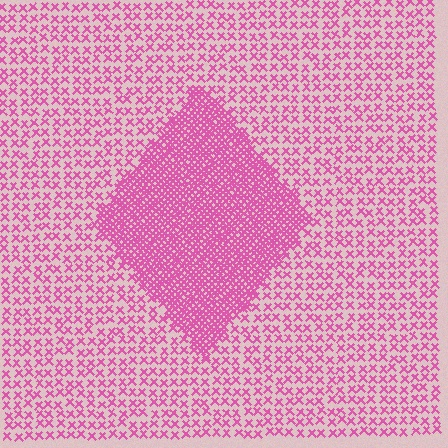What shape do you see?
I see a diamond.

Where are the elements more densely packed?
The elements are more densely packed inside the diamond boundary.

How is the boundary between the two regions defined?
The boundary is defined by a change in element density (approximately 2.9x ratio). All elements are the same color, size, and shape.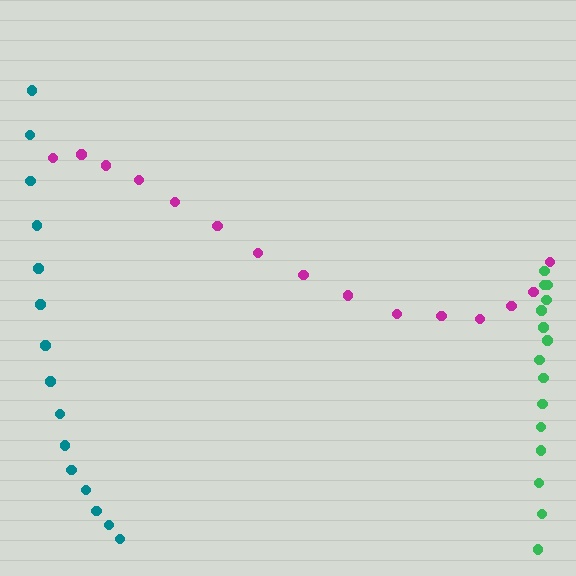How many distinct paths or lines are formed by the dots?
There are 3 distinct paths.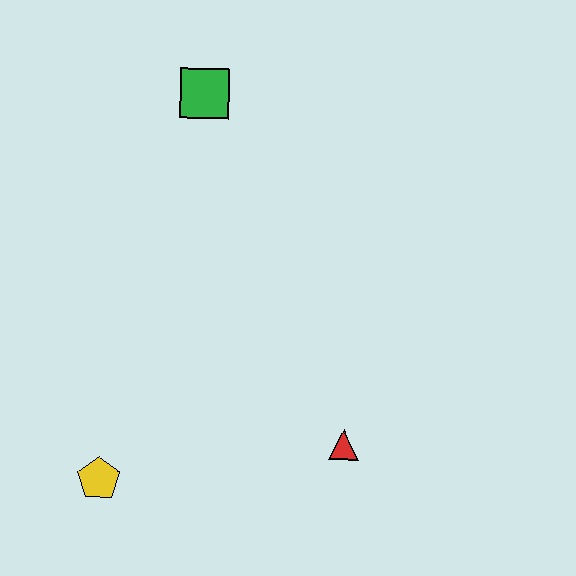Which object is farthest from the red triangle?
The green square is farthest from the red triangle.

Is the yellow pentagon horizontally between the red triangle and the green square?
No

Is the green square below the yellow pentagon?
No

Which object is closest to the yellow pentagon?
The red triangle is closest to the yellow pentagon.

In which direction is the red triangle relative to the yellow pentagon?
The red triangle is to the right of the yellow pentagon.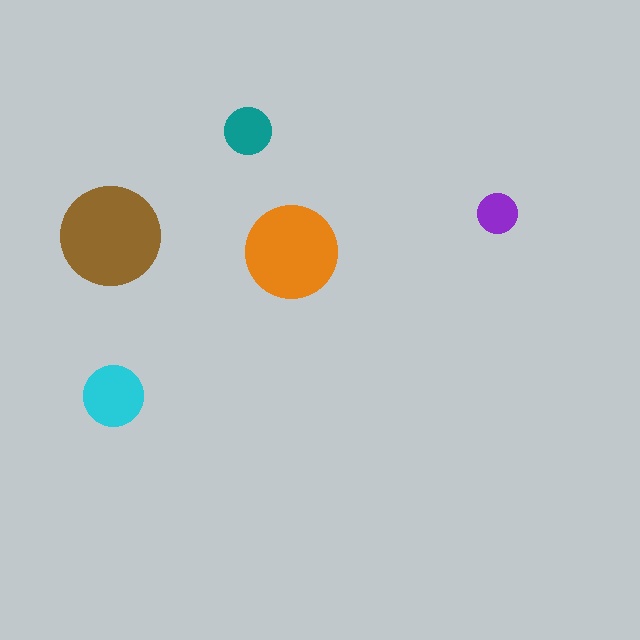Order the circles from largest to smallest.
the brown one, the orange one, the cyan one, the teal one, the purple one.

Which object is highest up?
The teal circle is topmost.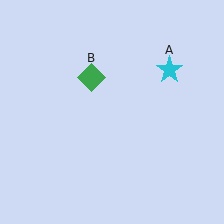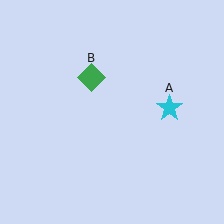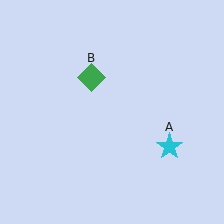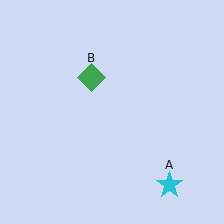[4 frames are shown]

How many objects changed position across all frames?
1 object changed position: cyan star (object A).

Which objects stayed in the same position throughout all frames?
Green diamond (object B) remained stationary.